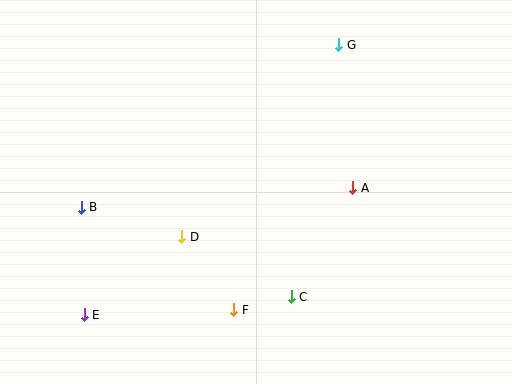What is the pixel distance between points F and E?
The distance between F and E is 150 pixels.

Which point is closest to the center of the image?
Point D at (182, 237) is closest to the center.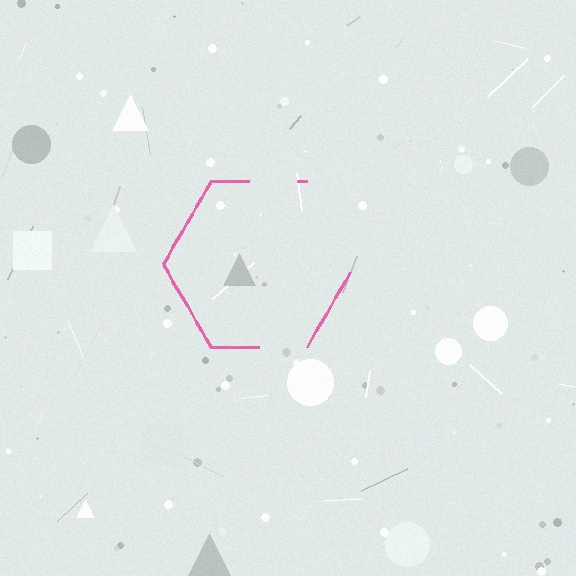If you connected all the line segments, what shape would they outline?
They would outline a hexagon.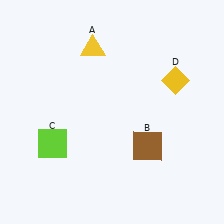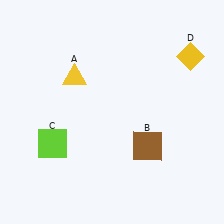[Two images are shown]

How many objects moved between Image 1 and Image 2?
2 objects moved between the two images.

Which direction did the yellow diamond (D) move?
The yellow diamond (D) moved up.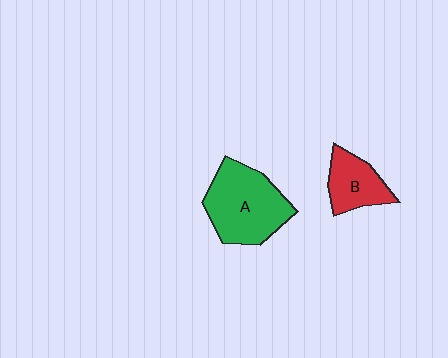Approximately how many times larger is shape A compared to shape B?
Approximately 1.8 times.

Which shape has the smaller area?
Shape B (red).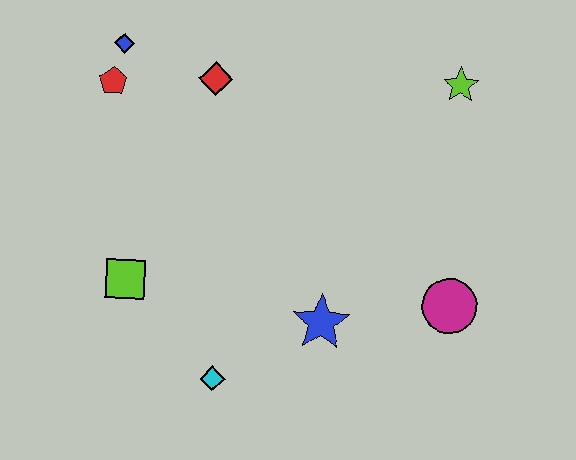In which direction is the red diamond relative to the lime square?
The red diamond is above the lime square.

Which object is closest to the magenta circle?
The blue star is closest to the magenta circle.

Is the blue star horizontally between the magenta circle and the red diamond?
Yes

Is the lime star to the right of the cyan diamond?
Yes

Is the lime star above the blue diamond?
No